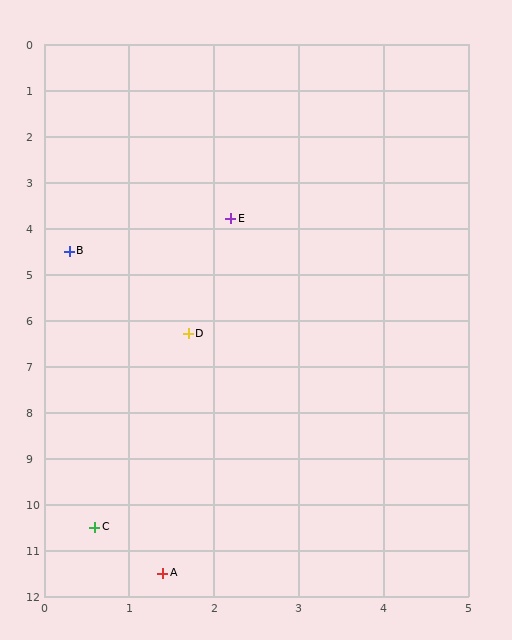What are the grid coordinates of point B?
Point B is at approximately (0.3, 4.5).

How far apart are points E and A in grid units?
Points E and A are about 7.7 grid units apart.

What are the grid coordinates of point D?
Point D is at approximately (1.7, 6.3).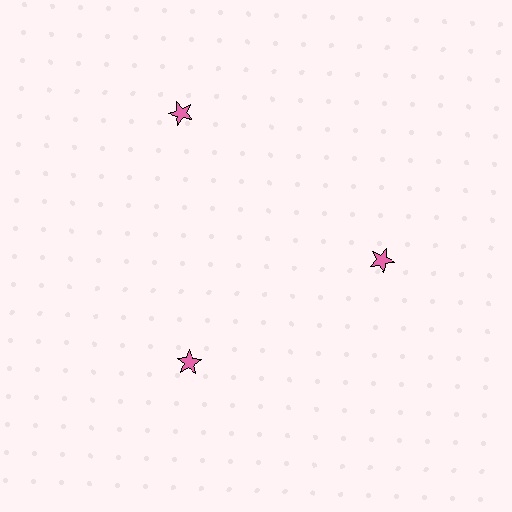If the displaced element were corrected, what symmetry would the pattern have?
It would have 3-fold rotational symmetry — the pattern would map onto itself every 120 degrees.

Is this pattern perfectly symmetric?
No. The 3 pink stars are arranged in a ring, but one element near the 11 o'clock position is pushed outward from the center, breaking the 3-fold rotational symmetry.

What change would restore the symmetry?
The symmetry would be restored by moving it inward, back onto the ring so that all 3 stars sit at equal angles and equal distance from the center.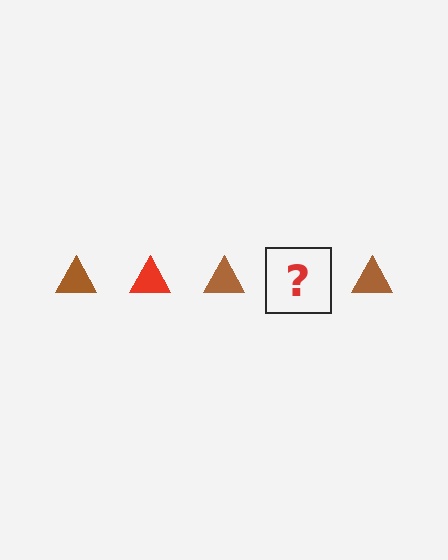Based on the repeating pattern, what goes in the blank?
The blank should be a red triangle.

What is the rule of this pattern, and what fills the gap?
The rule is that the pattern cycles through brown, red triangles. The gap should be filled with a red triangle.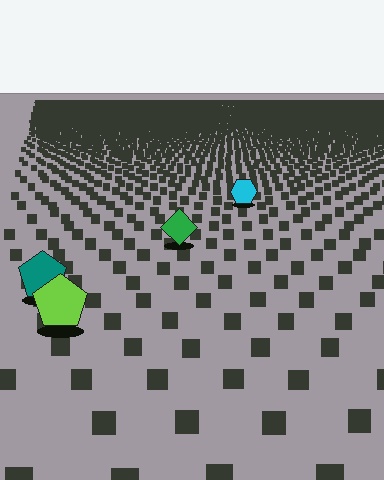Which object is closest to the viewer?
The lime pentagon is closest. The texture marks near it are larger and more spread out.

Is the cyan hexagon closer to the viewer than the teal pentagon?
No. The teal pentagon is closer — you can tell from the texture gradient: the ground texture is coarser near it.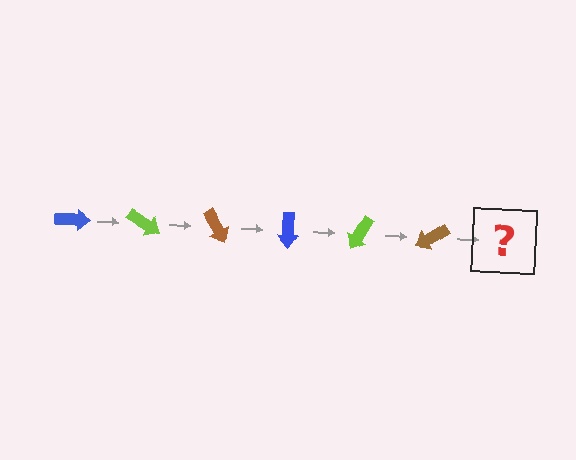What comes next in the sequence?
The next element should be a blue arrow, rotated 180 degrees from the start.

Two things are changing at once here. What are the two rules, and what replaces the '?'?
The two rules are that it rotates 30 degrees each step and the color cycles through blue, lime, and brown. The '?' should be a blue arrow, rotated 180 degrees from the start.